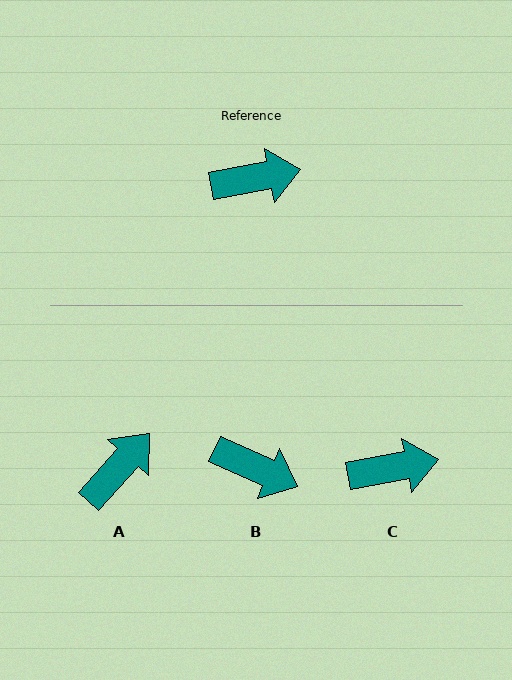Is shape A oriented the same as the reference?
No, it is off by about 38 degrees.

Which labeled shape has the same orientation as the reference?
C.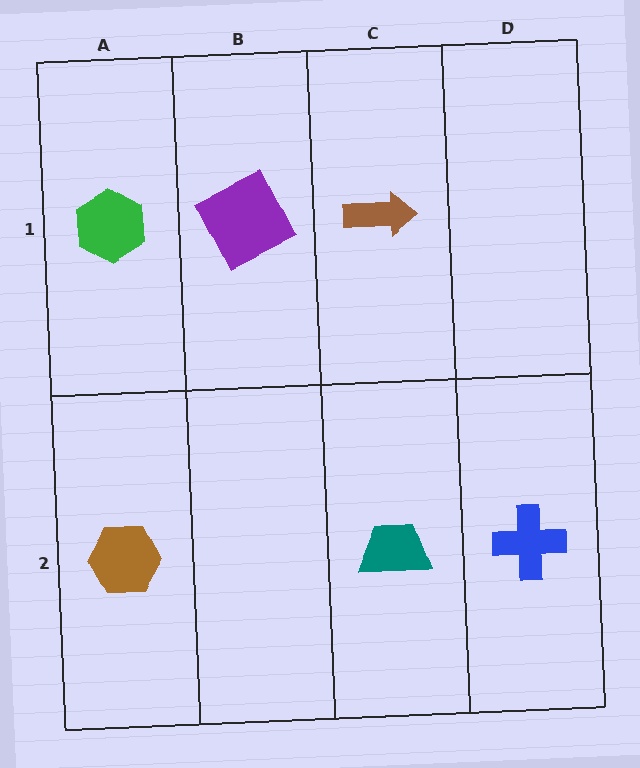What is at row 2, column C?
A teal trapezoid.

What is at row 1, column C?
A brown arrow.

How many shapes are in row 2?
3 shapes.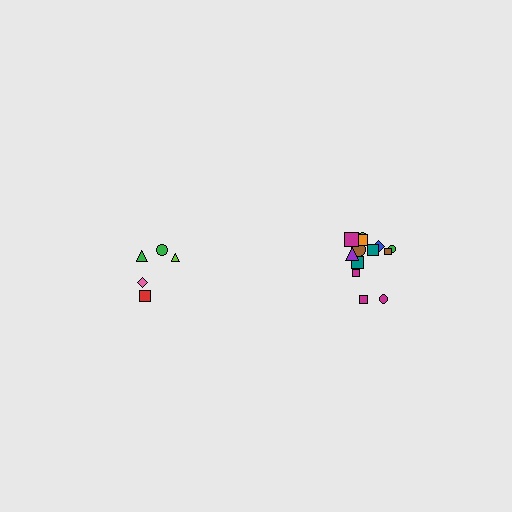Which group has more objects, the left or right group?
The right group.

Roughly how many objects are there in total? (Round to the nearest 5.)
Roughly 20 objects in total.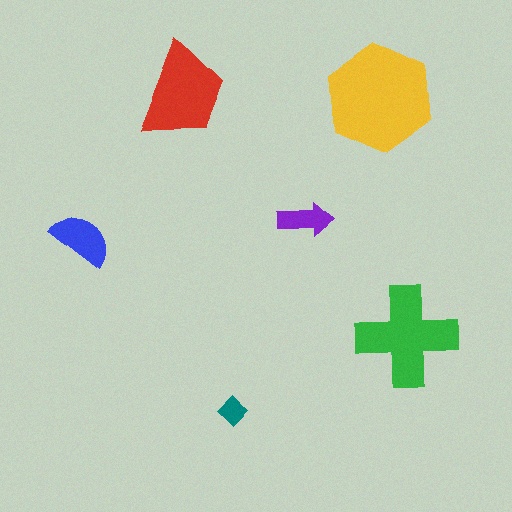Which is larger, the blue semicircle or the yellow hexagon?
The yellow hexagon.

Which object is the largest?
The yellow hexagon.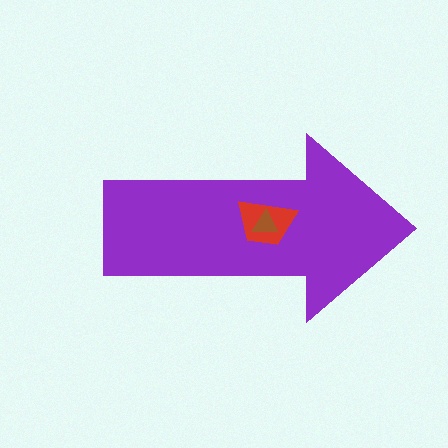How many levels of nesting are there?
3.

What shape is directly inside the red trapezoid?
The brown triangle.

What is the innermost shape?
The brown triangle.